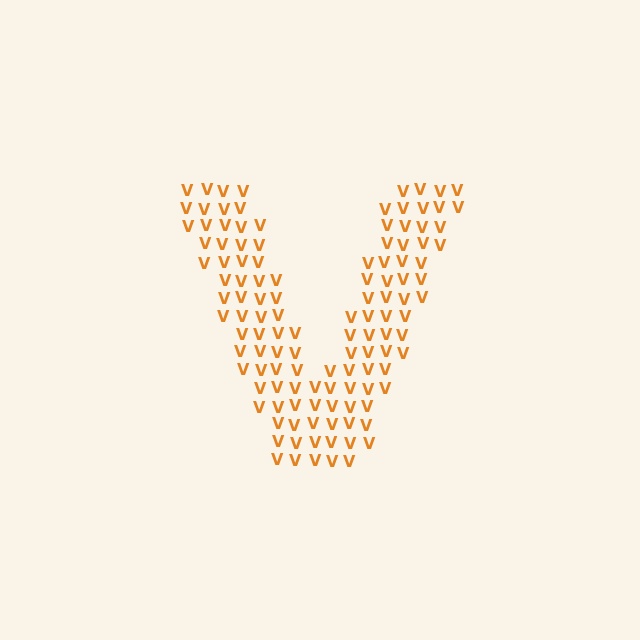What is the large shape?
The large shape is the letter V.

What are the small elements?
The small elements are letter V's.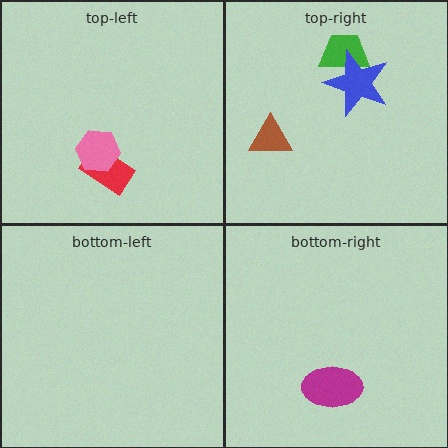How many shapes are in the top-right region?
3.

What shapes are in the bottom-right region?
The magenta ellipse.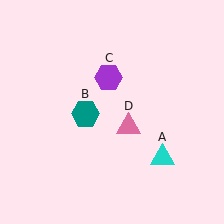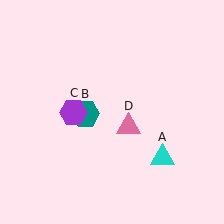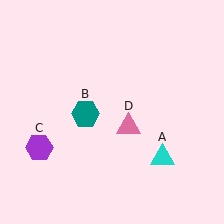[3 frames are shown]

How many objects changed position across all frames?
1 object changed position: purple hexagon (object C).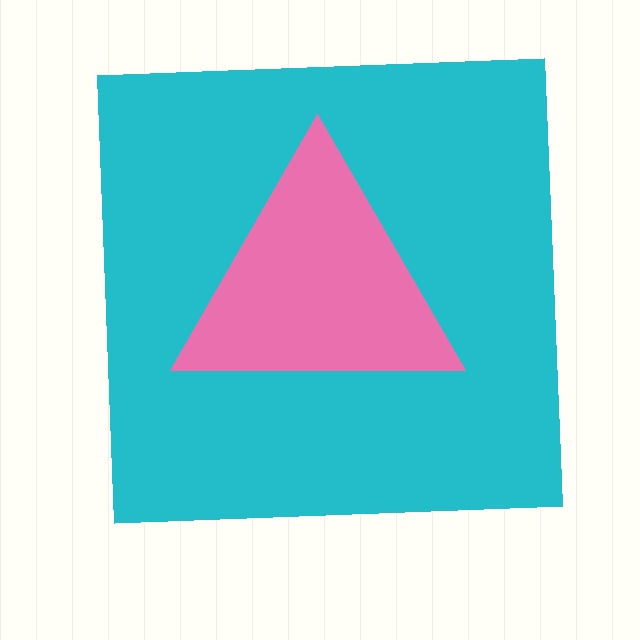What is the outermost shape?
The cyan square.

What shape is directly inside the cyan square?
The pink triangle.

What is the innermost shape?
The pink triangle.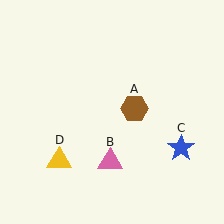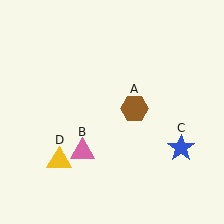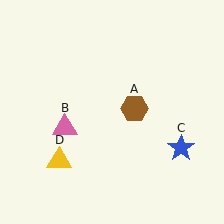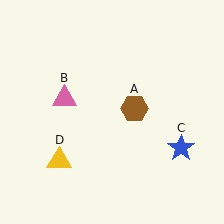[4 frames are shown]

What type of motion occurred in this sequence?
The pink triangle (object B) rotated clockwise around the center of the scene.